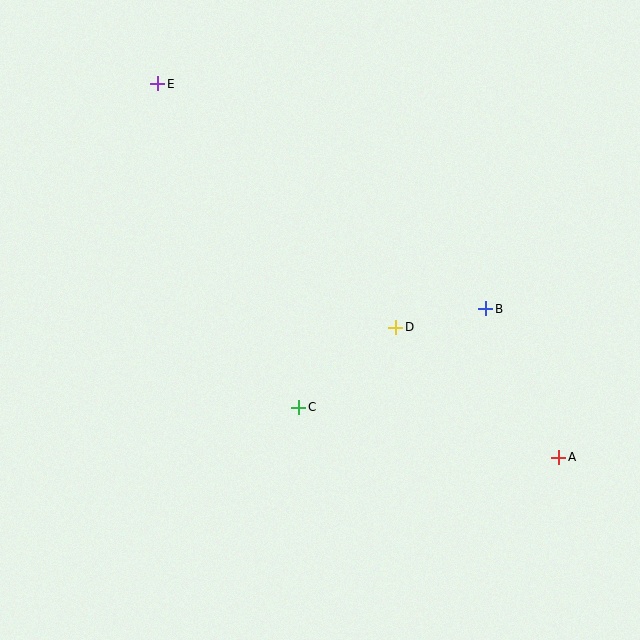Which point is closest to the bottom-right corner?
Point A is closest to the bottom-right corner.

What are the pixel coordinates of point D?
Point D is at (396, 327).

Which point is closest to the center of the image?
Point D at (396, 327) is closest to the center.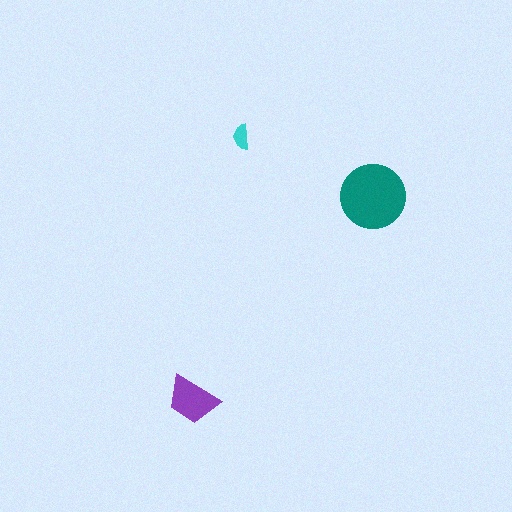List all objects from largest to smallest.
The teal circle, the purple trapezoid, the cyan semicircle.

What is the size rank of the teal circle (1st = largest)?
1st.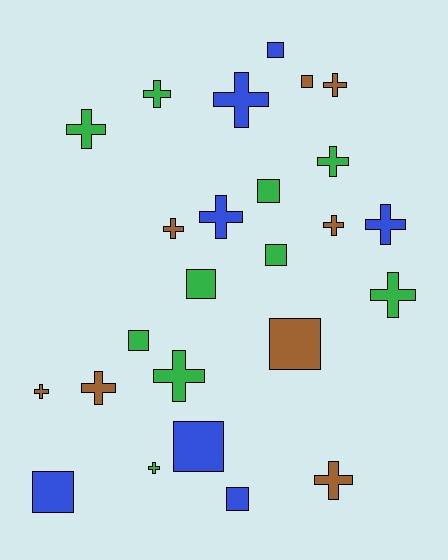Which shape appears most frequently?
Cross, with 15 objects.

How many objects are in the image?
There are 25 objects.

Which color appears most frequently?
Green, with 10 objects.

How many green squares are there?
There are 4 green squares.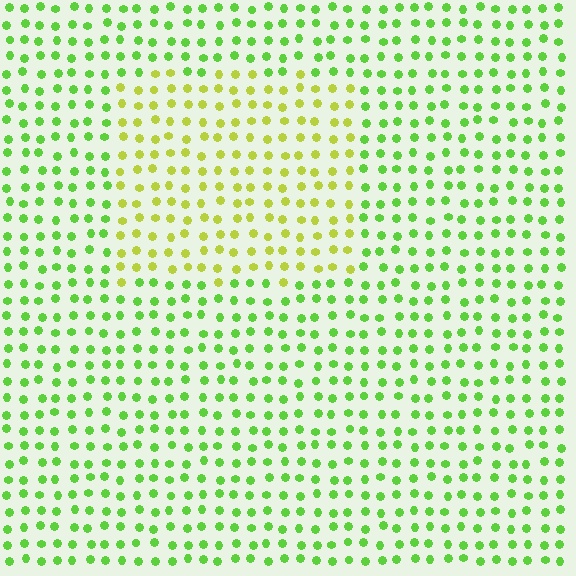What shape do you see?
I see a rectangle.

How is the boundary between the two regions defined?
The boundary is defined purely by a slight shift in hue (about 36 degrees). Spacing, size, and orientation are identical on both sides.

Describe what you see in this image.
The image is filled with small lime elements in a uniform arrangement. A rectangle-shaped region is visible where the elements are tinted to a slightly different hue, forming a subtle color boundary.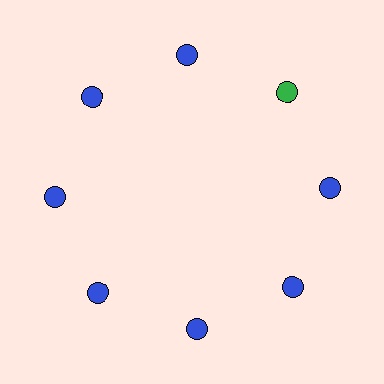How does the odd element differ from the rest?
It has a different color: green instead of blue.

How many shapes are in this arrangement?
There are 8 shapes arranged in a ring pattern.